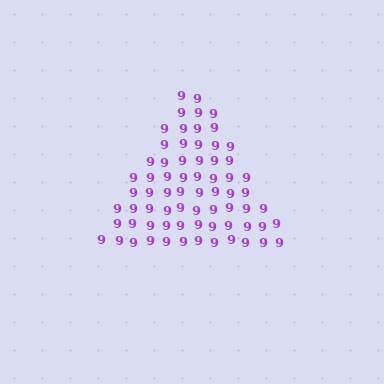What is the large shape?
The large shape is a triangle.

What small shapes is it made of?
It is made of small digit 9's.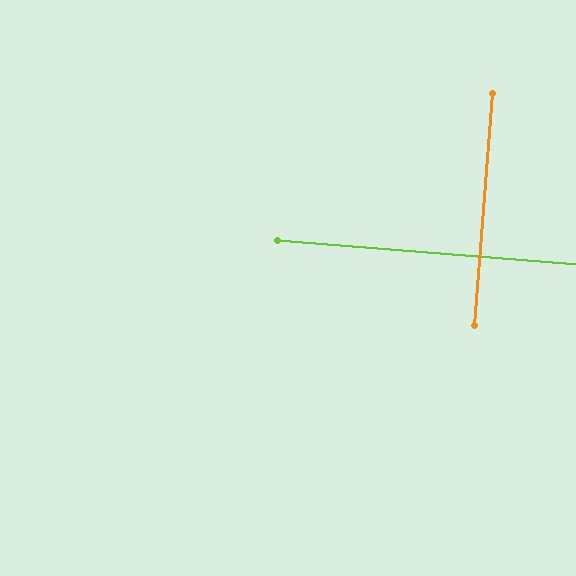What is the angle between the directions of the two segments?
Approximately 90 degrees.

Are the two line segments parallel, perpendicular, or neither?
Perpendicular — they meet at approximately 90°.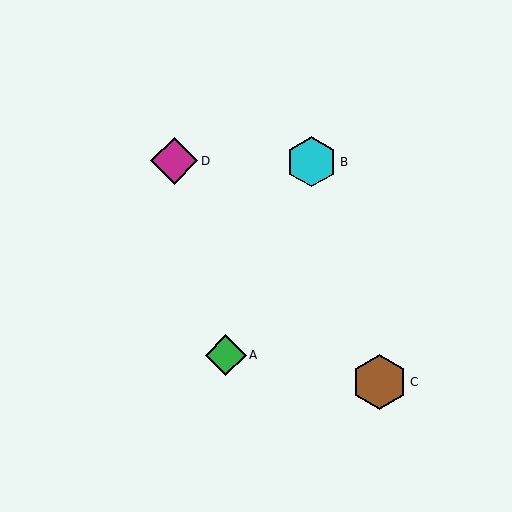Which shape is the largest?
The brown hexagon (labeled C) is the largest.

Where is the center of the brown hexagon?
The center of the brown hexagon is at (379, 382).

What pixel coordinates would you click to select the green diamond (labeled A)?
Click at (226, 355) to select the green diamond A.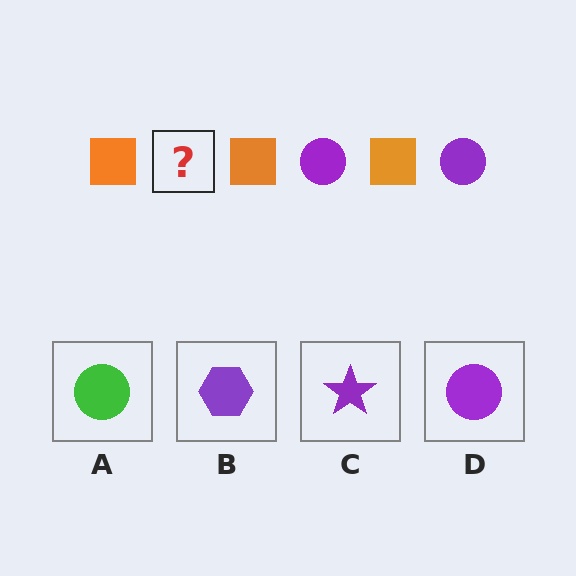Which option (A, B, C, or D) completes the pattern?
D.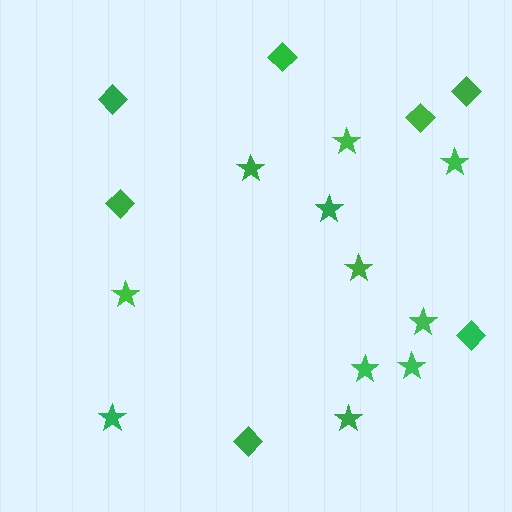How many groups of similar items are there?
There are 2 groups: one group of diamonds (7) and one group of stars (11).